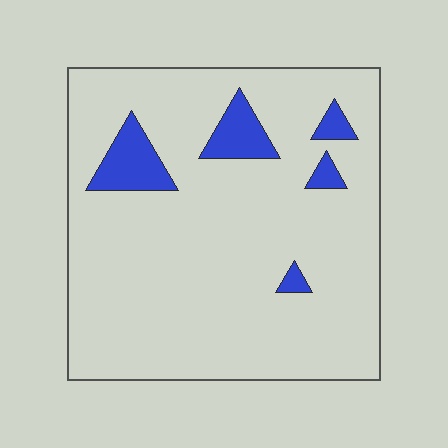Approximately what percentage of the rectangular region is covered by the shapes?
Approximately 10%.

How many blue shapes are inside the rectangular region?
5.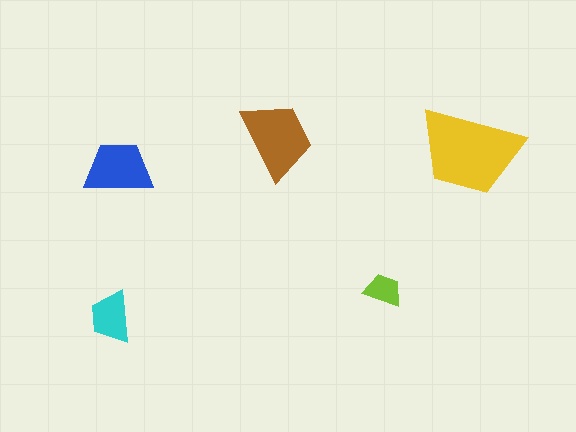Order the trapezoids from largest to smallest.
the yellow one, the brown one, the blue one, the cyan one, the lime one.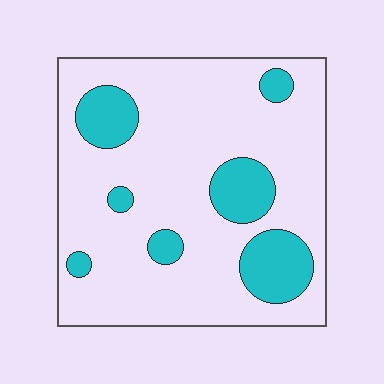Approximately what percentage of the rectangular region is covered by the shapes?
Approximately 20%.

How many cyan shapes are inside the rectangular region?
7.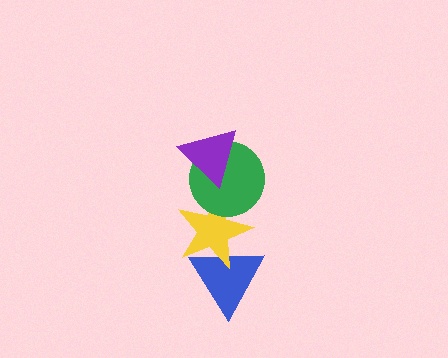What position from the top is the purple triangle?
The purple triangle is 1st from the top.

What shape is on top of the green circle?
The purple triangle is on top of the green circle.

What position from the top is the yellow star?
The yellow star is 3rd from the top.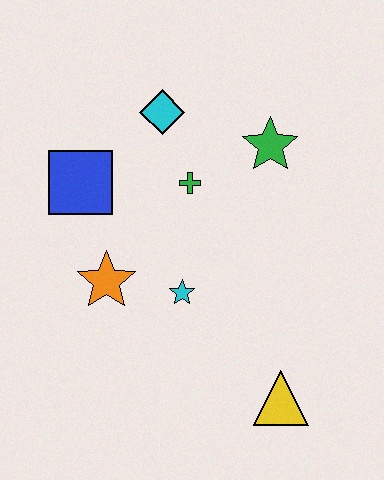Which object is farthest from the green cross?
The yellow triangle is farthest from the green cross.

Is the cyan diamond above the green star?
Yes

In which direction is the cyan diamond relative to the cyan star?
The cyan diamond is above the cyan star.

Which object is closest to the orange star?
The cyan star is closest to the orange star.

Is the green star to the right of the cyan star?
Yes